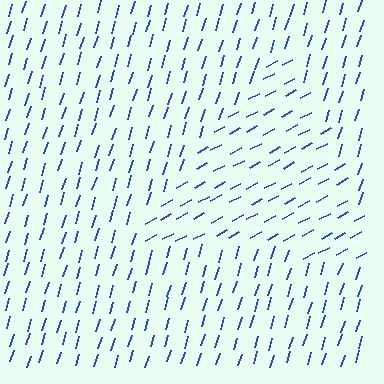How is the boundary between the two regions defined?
The boundary is defined purely by a change in line orientation (approximately 45 degrees difference). All lines are the same color and thickness.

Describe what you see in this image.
The image is filled with small blue line segments. A triangle region in the image has lines oriented differently from the surrounding lines, creating a visible texture boundary.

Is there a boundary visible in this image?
Yes, there is a texture boundary formed by a change in line orientation.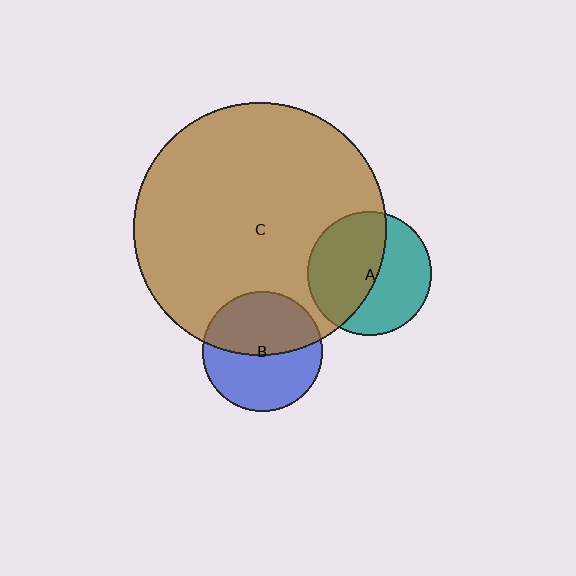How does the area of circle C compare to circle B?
Approximately 4.4 times.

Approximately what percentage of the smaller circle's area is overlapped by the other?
Approximately 50%.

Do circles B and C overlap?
Yes.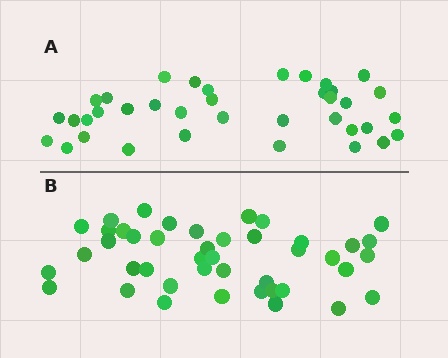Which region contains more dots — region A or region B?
Region B (the bottom region) has more dots.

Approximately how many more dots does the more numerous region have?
Region B has about 6 more dots than region A.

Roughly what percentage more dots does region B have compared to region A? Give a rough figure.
About 15% more.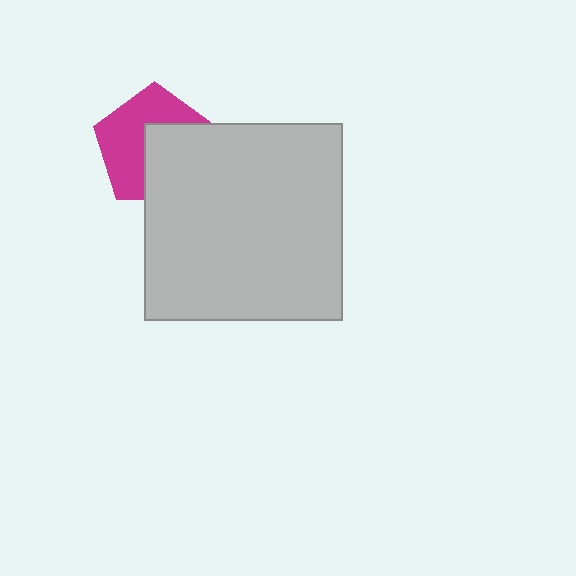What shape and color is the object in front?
The object in front is a light gray square.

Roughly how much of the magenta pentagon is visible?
About half of it is visible (roughly 53%).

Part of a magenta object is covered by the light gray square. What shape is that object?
It is a pentagon.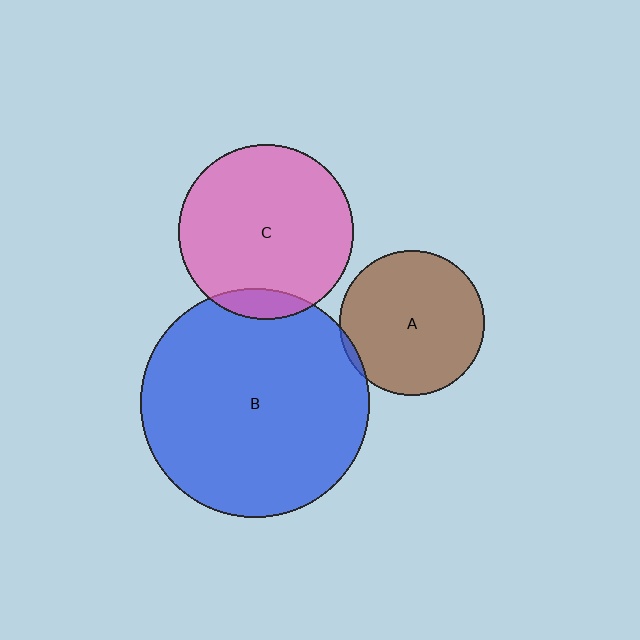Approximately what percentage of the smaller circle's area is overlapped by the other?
Approximately 10%.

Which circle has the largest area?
Circle B (blue).